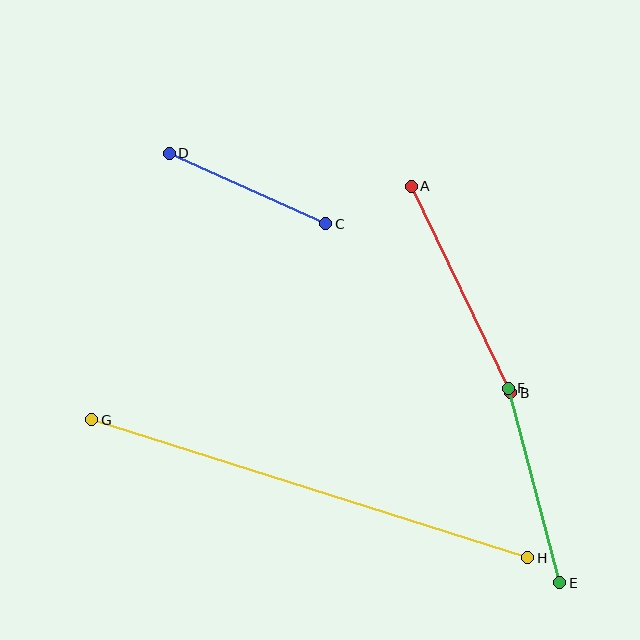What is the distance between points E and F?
The distance is approximately 201 pixels.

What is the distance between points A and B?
The distance is approximately 230 pixels.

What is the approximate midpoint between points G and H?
The midpoint is at approximately (310, 489) pixels.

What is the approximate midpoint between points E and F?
The midpoint is at approximately (534, 486) pixels.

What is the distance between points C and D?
The distance is approximately 172 pixels.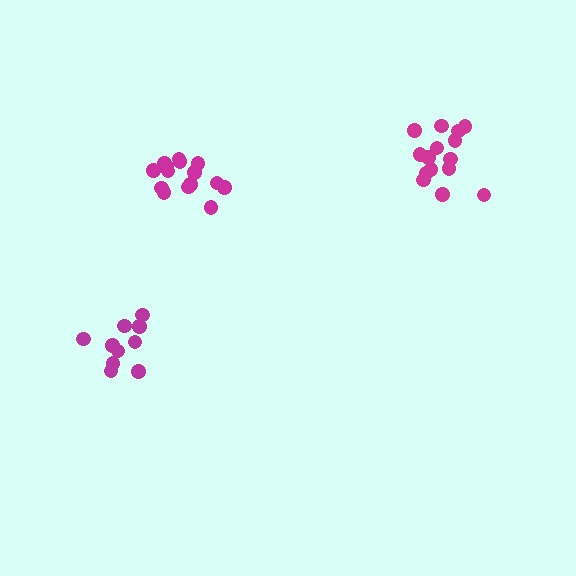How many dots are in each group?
Group 1: 16 dots, Group 2: 16 dots, Group 3: 10 dots (42 total).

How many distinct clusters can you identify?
There are 3 distinct clusters.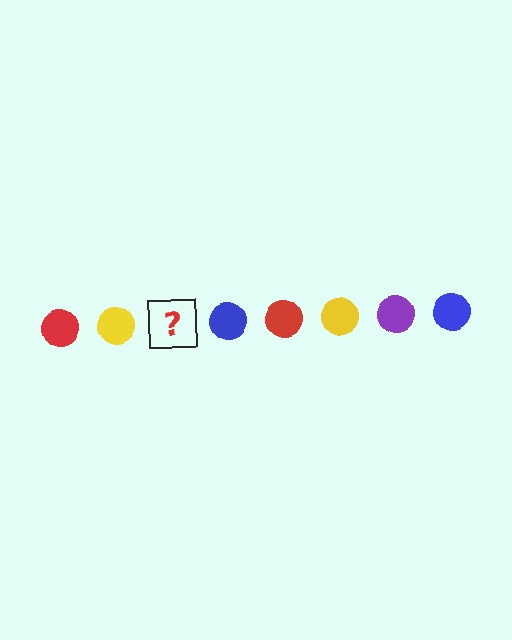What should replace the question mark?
The question mark should be replaced with a purple circle.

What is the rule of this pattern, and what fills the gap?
The rule is that the pattern cycles through red, yellow, purple, blue circles. The gap should be filled with a purple circle.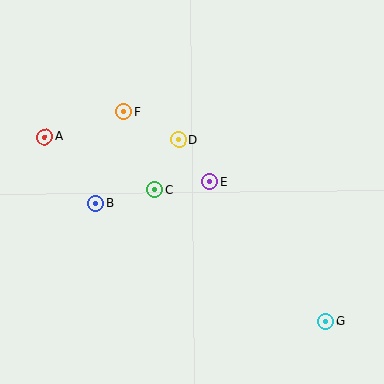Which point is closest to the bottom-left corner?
Point B is closest to the bottom-left corner.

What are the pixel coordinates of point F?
Point F is at (124, 111).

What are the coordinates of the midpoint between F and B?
The midpoint between F and B is at (110, 157).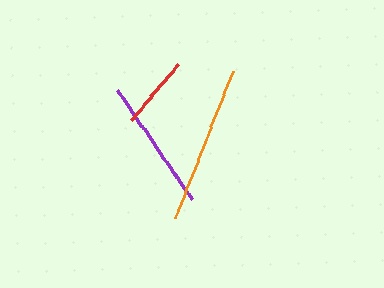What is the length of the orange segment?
The orange segment is approximately 158 pixels long.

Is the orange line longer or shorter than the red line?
The orange line is longer than the red line.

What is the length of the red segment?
The red segment is approximately 72 pixels long.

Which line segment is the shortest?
The red line is the shortest at approximately 72 pixels.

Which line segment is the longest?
The orange line is the longest at approximately 158 pixels.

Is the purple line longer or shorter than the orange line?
The orange line is longer than the purple line.